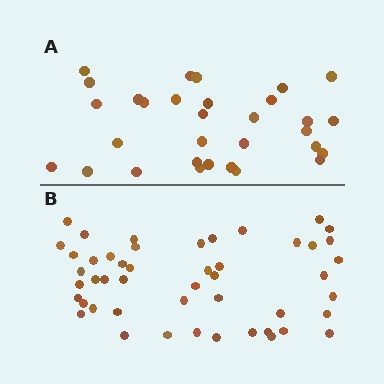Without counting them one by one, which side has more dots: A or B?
Region B (the bottom region) has more dots.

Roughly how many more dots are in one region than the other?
Region B has approximately 15 more dots than region A.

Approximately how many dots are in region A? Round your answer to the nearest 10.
About 30 dots. (The exact count is 31, which rounds to 30.)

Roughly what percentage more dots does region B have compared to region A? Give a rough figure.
About 55% more.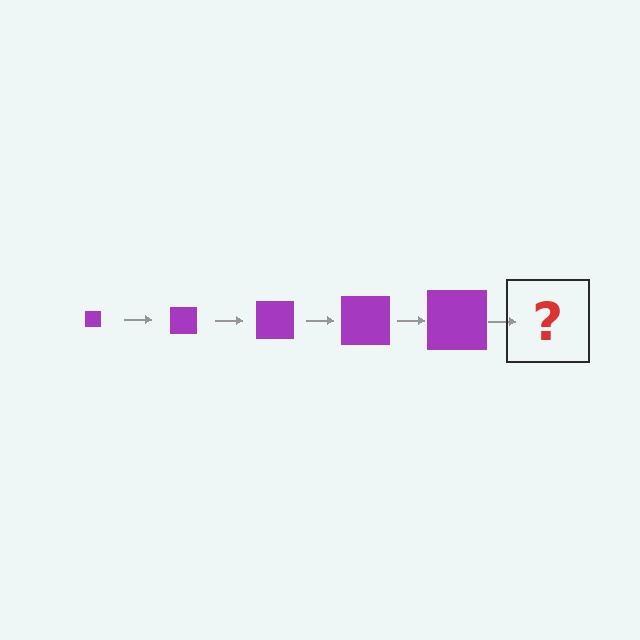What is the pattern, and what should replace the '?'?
The pattern is that the square gets progressively larger each step. The '?' should be a purple square, larger than the previous one.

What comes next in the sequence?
The next element should be a purple square, larger than the previous one.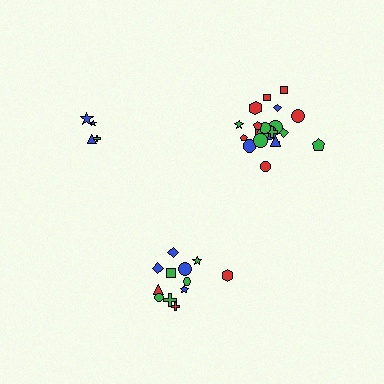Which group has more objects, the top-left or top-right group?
The top-right group.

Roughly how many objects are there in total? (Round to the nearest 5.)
Roughly 40 objects in total.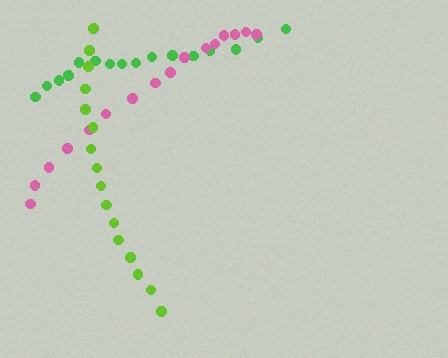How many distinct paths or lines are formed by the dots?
There are 3 distinct paths.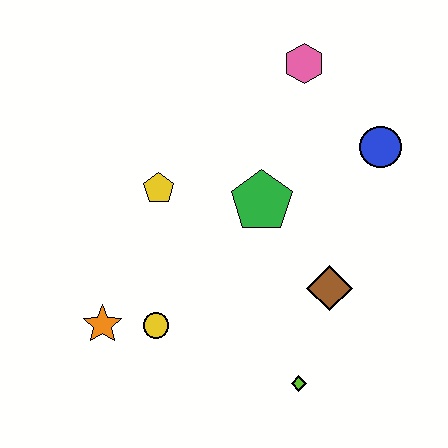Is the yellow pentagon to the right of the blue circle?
No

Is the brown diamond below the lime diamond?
No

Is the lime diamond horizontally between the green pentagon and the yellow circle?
No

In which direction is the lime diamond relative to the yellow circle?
The lime diamond is to the right of the yellow circle.